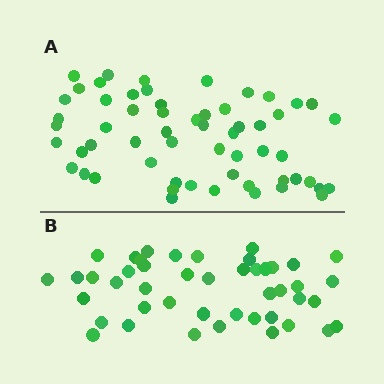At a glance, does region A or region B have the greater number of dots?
Region A (the top region) has more dots.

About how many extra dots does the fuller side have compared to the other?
Region A has approximately 15 more dots than region B.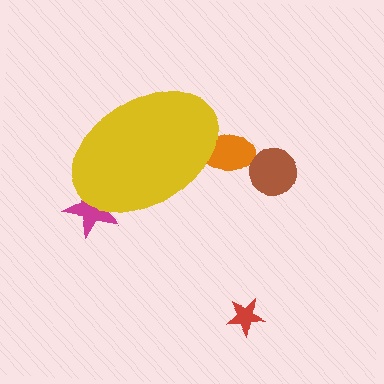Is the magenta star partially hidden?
Yes, the magenta star is partially hidden behind the yellow ellipse.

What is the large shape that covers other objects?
A yellow ellipse.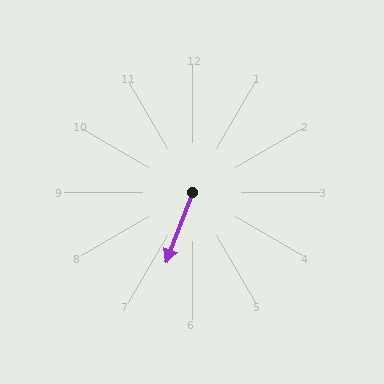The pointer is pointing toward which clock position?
Roughly 7 o'clock.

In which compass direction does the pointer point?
South.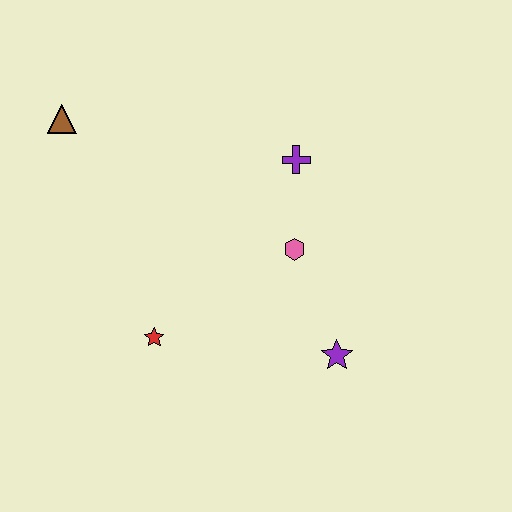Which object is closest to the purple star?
The pink hexagon is closest to the purple star.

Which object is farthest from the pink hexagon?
The brown triangle is farthest from the pink hexagon.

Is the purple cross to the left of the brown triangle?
No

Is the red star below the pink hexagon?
Yes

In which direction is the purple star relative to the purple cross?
The purple star is below the purple cross.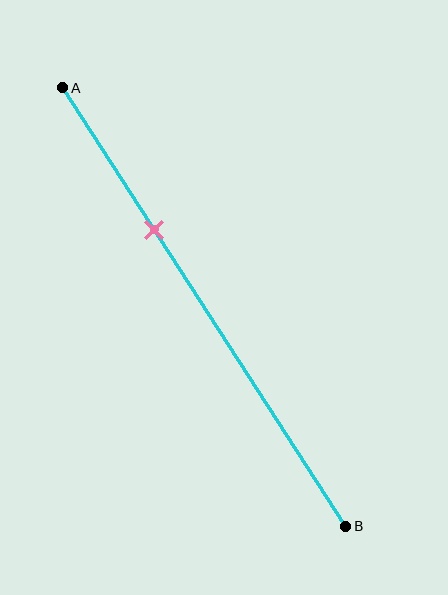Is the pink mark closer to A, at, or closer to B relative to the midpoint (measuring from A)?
The pink mark is closer to point A than the midpoint of segment AB.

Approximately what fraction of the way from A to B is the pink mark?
The pink mark is approximately 30% of the way from A to B.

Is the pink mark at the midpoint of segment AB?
No, the mark is at about 30% from A, not at the 50% midpoint.